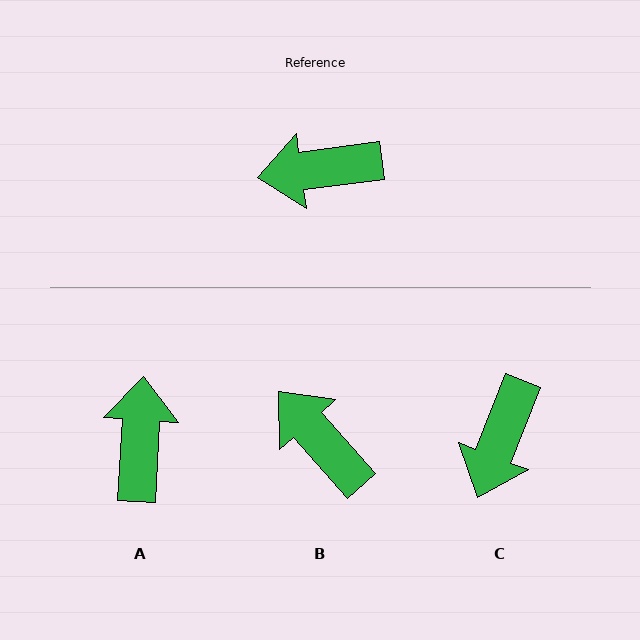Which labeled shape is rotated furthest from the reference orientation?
A, about 101 degrees away.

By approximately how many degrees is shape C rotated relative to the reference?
Approximately 61 degrees counter-clockwise.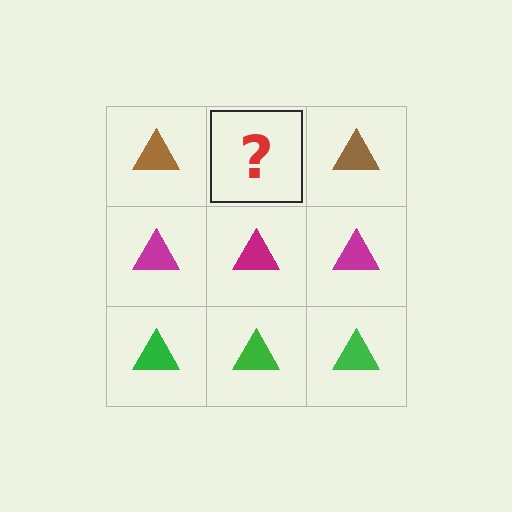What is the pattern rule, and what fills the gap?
The rule is that each row has a consistent color. The gap should be filled with a brown triangle.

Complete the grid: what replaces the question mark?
The question mark should be replaced with a brown triangle.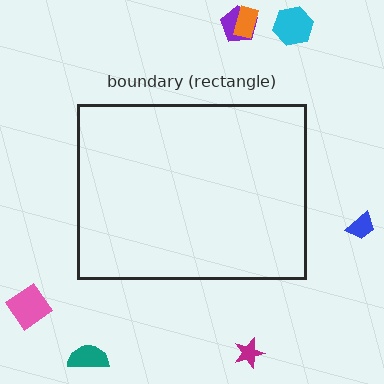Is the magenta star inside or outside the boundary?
Outside.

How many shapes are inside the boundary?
0 inside, 7 outside.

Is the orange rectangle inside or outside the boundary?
Outside.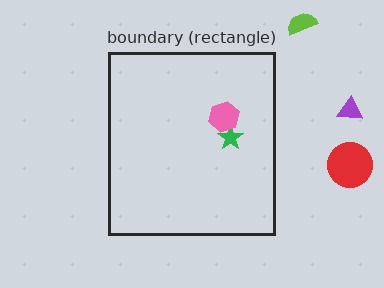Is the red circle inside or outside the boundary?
Outside.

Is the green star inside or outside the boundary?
Inside.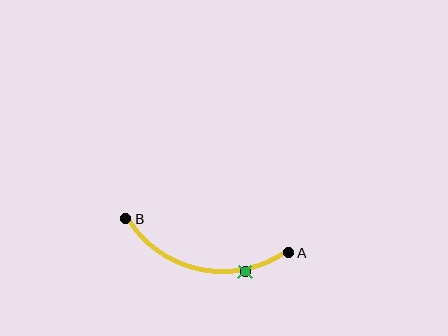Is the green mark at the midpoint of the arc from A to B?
No. The green mark lies on the arc but is closer to endpoint A. The arc midpoint would be at the point on the curve equidistant along the arc from both A and B.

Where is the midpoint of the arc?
The arc midpoint is the point on the curve farthest from the straight line joining A and B. It sits below that line.